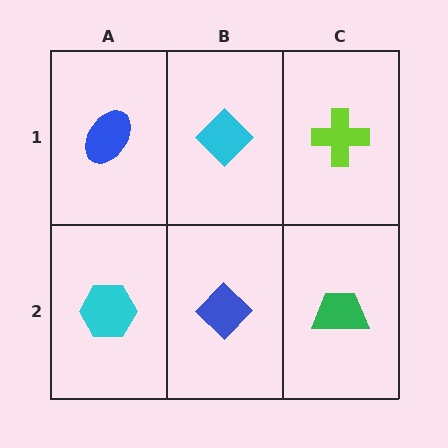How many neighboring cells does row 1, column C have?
2.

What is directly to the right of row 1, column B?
A lime cross.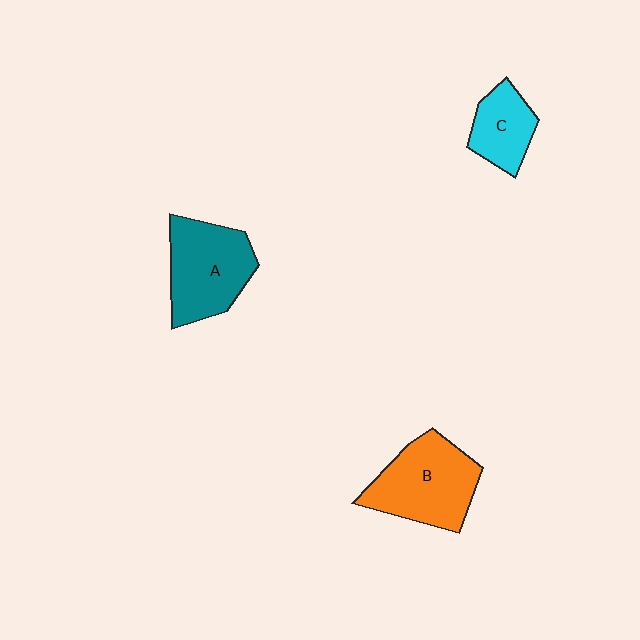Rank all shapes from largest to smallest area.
From largest to smallest: B (orange), A (teal), C (cyan).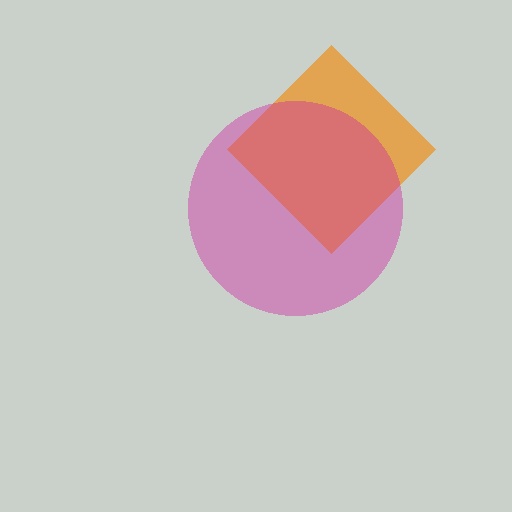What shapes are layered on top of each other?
The layered shapes are: an orange diamond, a magenta circle.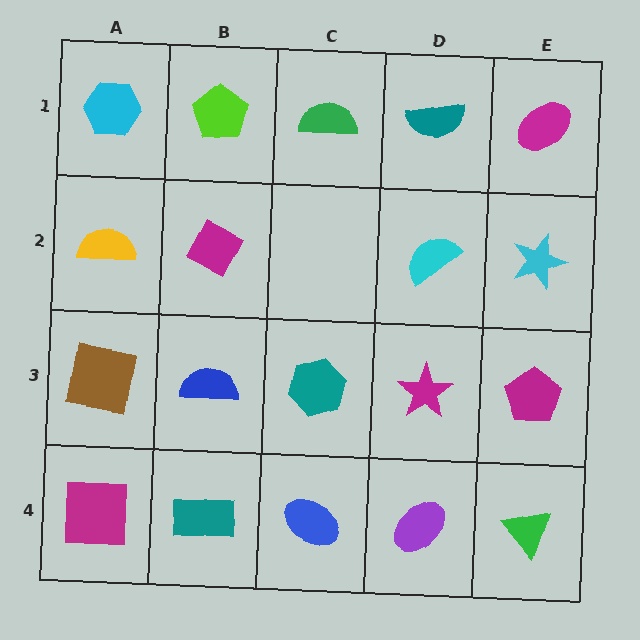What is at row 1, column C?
A green semicircle.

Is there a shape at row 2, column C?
No, that cell is empty.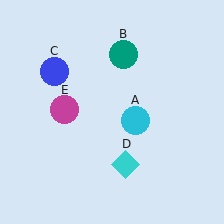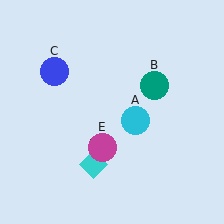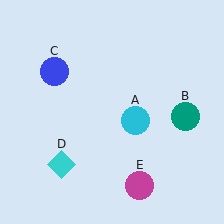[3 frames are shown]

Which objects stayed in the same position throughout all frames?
Cyan circle (object A) and blue circle (object C) remained stationary.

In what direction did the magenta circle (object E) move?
The magenta circle (object E) moved down and to the right.